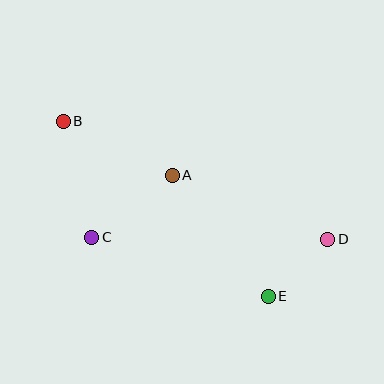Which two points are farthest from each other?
Points B and D are farthest from each other.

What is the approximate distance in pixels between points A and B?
The distance between A and B is approximately 121 pixels.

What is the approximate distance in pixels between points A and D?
The distance between A and D is approximately 168 pixels.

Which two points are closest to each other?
Points D and E are closest to each other.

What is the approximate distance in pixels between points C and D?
The distance between C and D is approximately 236 pixels.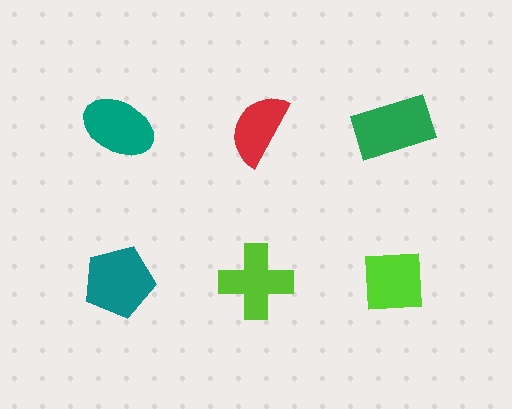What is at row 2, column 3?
A lime square.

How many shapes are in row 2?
3 shapes.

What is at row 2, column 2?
A lime cross.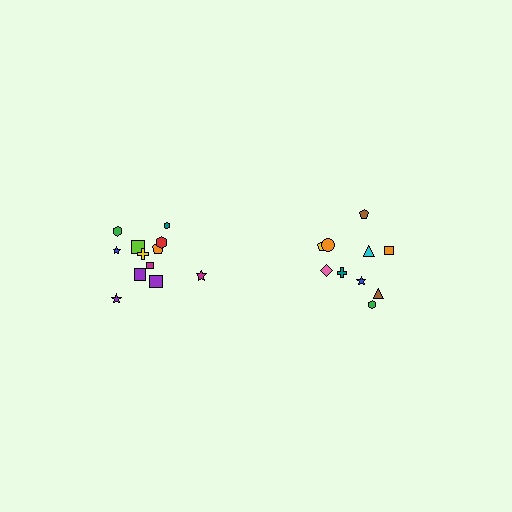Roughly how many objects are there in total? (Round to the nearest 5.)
Roughly 20 objects in total.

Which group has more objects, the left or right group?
The left group.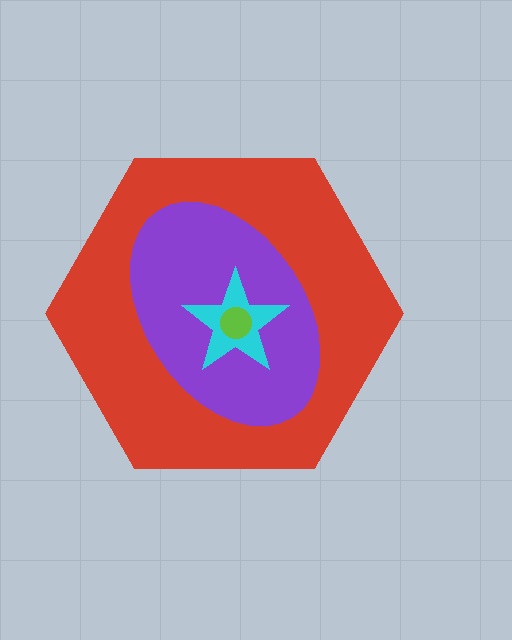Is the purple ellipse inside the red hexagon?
Yes.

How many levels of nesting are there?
4.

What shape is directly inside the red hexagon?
The purple ellipse.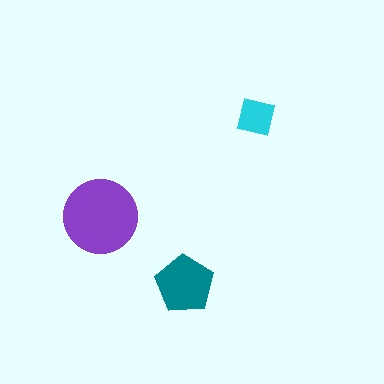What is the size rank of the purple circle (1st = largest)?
1st.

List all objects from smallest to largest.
The cyan square, the teal pentagon, the purple circle.